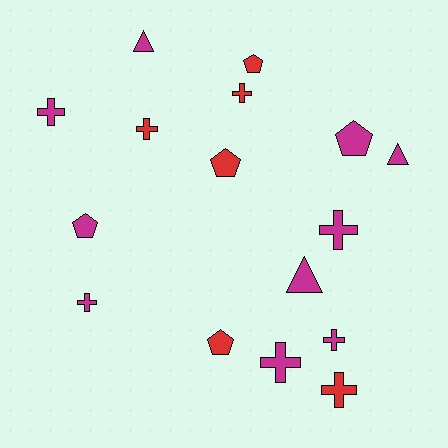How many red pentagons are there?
There are 3 red pentagons.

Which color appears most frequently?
Magenta, with 10 objects.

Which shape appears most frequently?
Cross, with 8 objects.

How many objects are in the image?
There are 16 objects.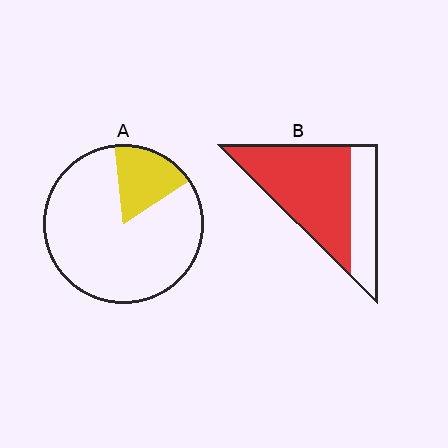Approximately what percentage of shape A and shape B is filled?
A is approximately 20% and B is approximately 70%.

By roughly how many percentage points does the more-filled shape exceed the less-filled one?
By roughly 50 percentage points (B over A).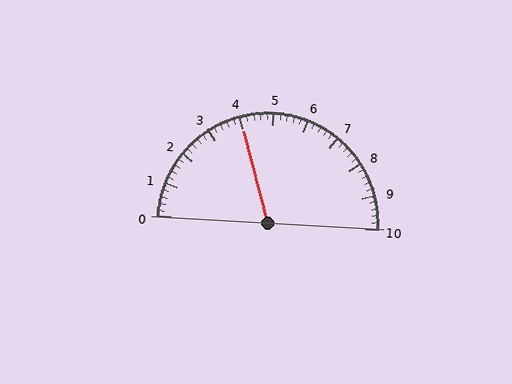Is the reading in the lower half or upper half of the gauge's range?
The reading is in the lower half of the range (0 to 10).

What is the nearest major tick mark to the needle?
The nearest major tick mark is 4.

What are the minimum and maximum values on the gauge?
The gauge ranges from 0 to 10.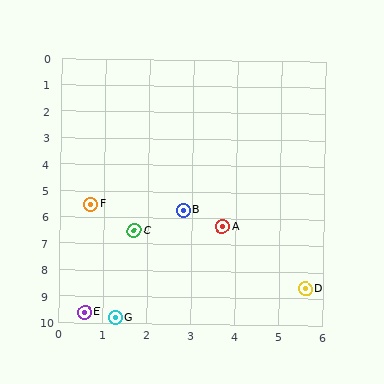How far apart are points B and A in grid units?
Points B and A are about 1.1 grid units apart.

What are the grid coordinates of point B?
Point B is at approximately (2.8, 5.7).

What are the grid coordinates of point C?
Point C is at approximately (1.7, 6.5).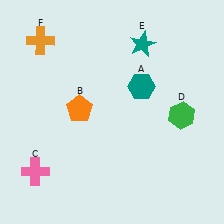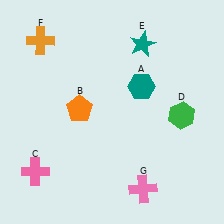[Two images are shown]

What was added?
A pink cross (G) was added in Image 2.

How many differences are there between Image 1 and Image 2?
There is 1 difference between the two images.